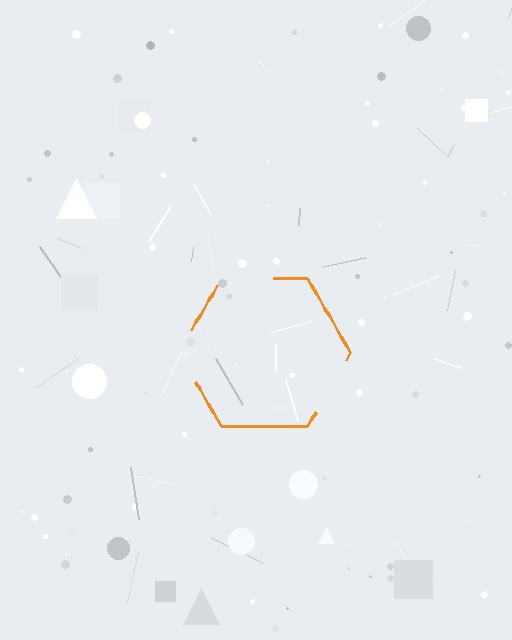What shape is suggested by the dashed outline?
The dashed outline suggests a hexagon.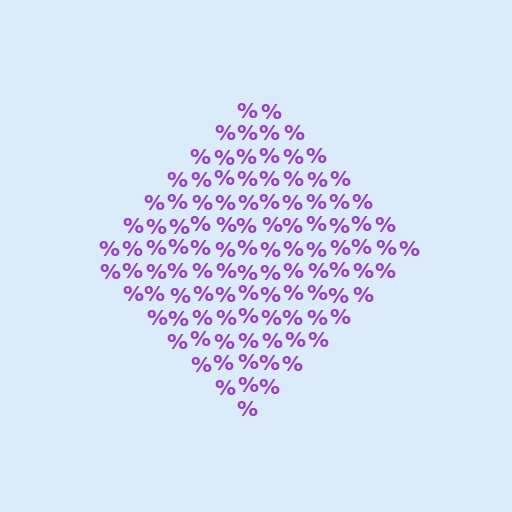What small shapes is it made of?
It is made of small percent signs.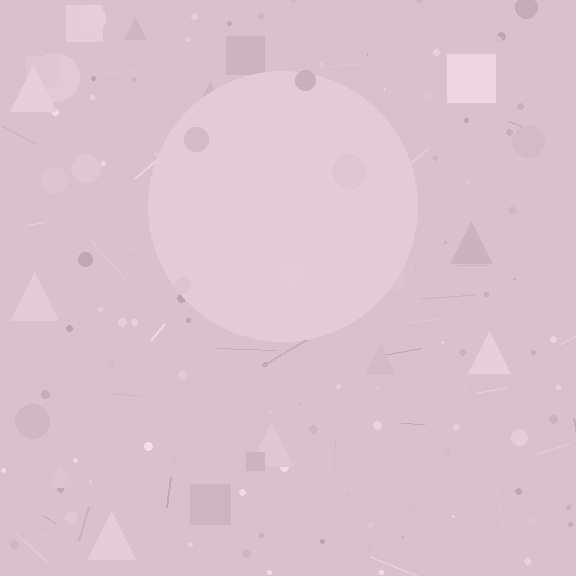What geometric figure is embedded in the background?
A circle is embedded in the background.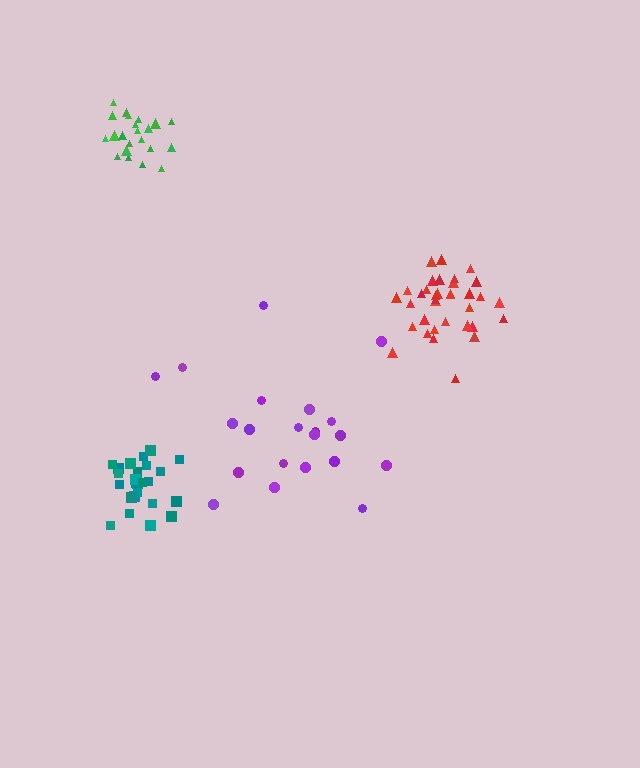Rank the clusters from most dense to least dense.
teal, red, green, purple.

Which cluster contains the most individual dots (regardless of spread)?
Red (35).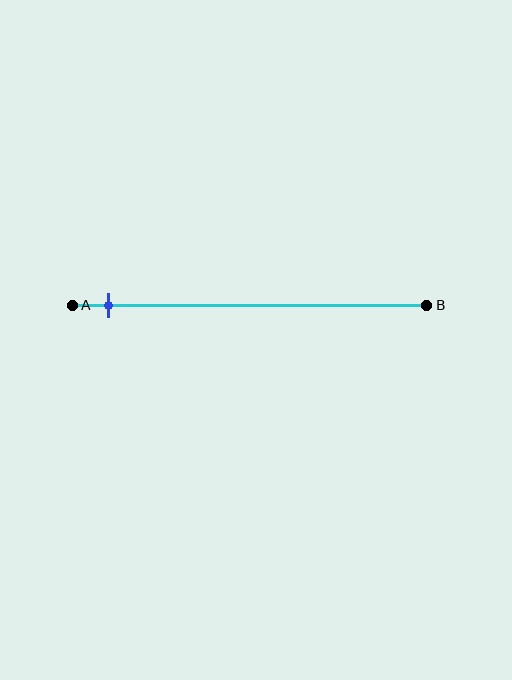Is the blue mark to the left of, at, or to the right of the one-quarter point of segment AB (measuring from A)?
The blue mark is to the left of the one-quarter point of segment AB.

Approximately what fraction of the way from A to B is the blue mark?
The blue mark is approximately 10% of the way from A to B.